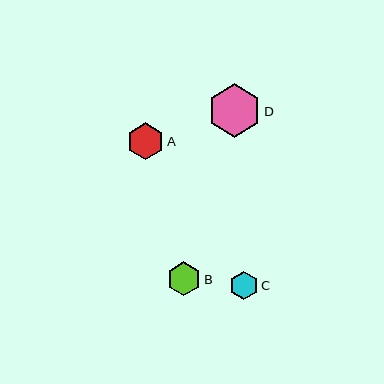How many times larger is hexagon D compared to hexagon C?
Hexagon D is approximately 1.9 times the size of hexagon C.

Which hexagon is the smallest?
Hexagon C is the smallest with a size of approximately 29 pixels.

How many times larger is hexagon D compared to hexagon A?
Hexagon D is approximately 1.4 times the size of hexagon A.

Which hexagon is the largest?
Hexagon D is the largest with a size of approximately 53 pixels.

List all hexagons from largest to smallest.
From largest to smallest: D, A, B, C.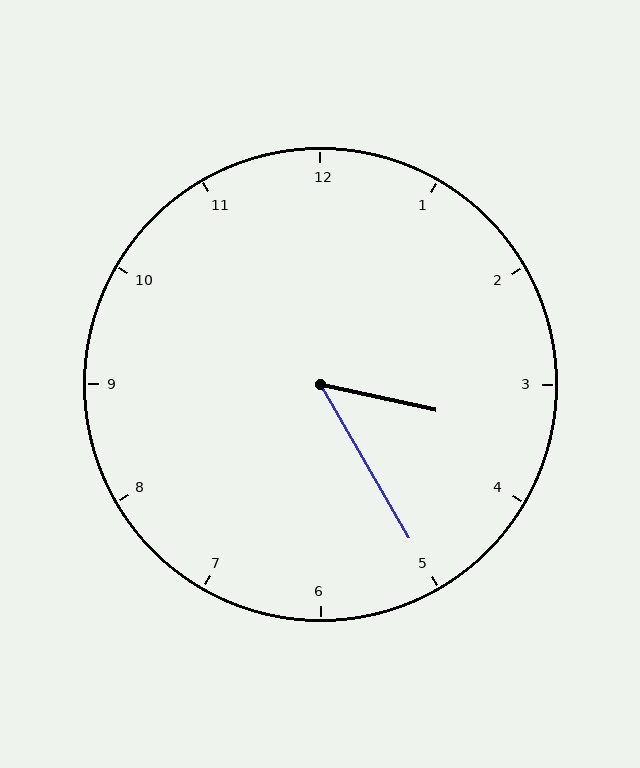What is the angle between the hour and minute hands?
Approximately 48 degrees.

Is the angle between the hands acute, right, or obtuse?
It is acute.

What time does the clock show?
3:25.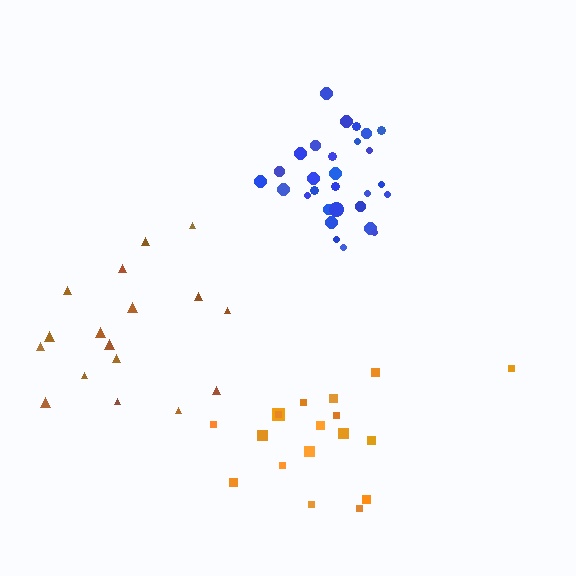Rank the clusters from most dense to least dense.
blue, orange, brown.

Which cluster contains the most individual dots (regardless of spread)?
Blue (29).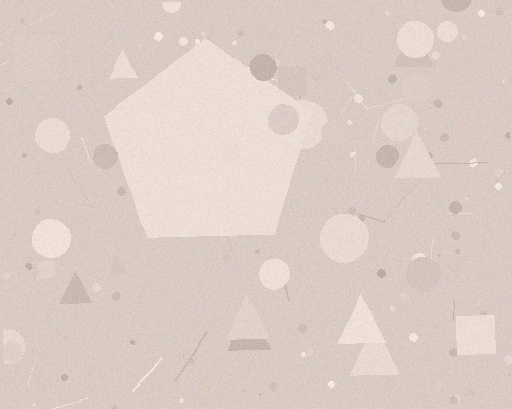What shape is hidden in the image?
A pentagon is hidden in the image.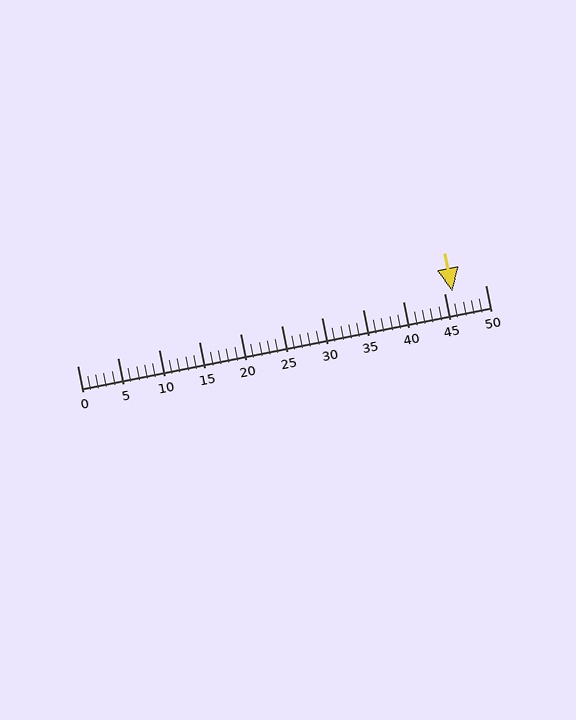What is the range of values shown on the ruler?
The ruler shows values from 0 to 50.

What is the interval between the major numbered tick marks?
The major tick marks are spaced 5 units apart.